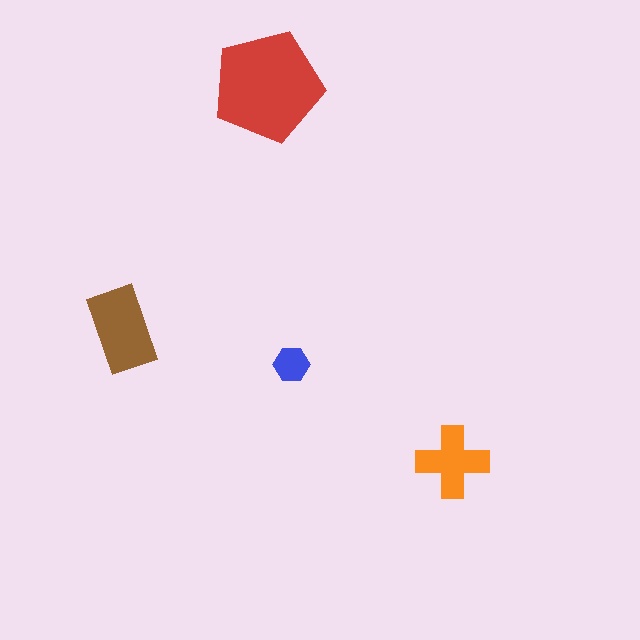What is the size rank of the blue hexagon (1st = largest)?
4th.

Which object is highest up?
The red pentagon is topmost.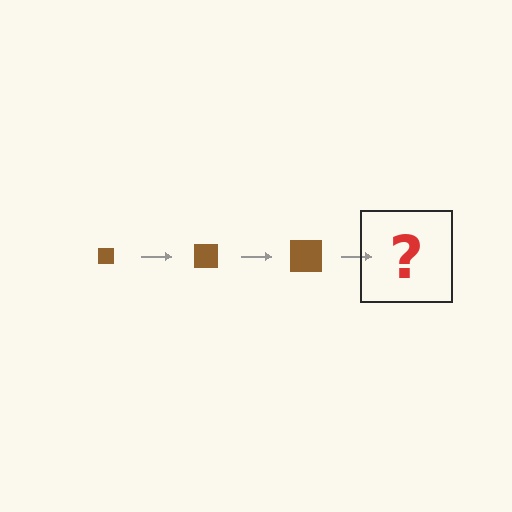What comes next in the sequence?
The next element should be a brown square, larger than the previous one.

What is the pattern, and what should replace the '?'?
The pattern is that the square gets progressively larger each step. The '?' should be a brown square, larger than the previous one.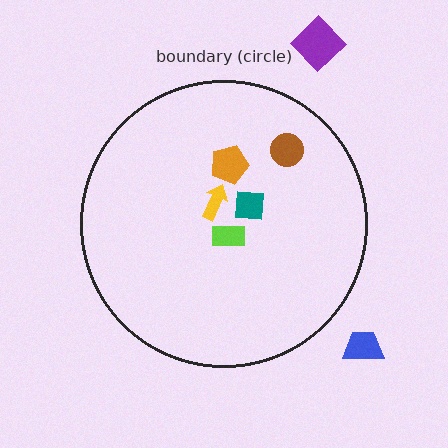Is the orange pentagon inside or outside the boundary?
Inside.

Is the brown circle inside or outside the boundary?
Inside.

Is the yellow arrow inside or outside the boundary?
Inside.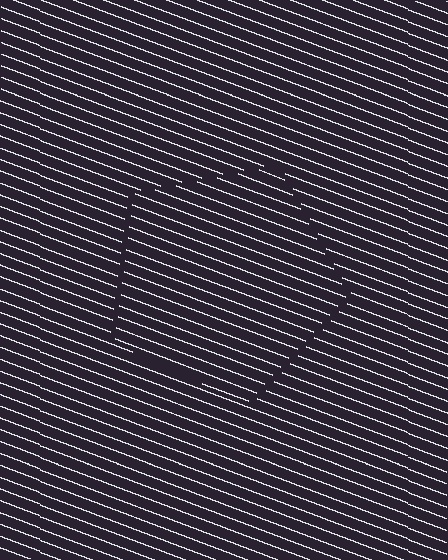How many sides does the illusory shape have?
5 sides — the line-ends trace a pentagon.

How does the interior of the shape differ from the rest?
The interior of the shape contains the same grating, shifted by half a period — the contour is defined by the phase discontinuity where line-ends from the inner and outer gratings abut.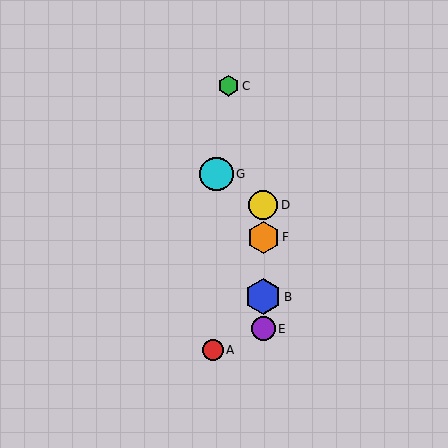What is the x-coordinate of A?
Object A is at x≈213.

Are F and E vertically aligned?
Yes, both are at x≈263.